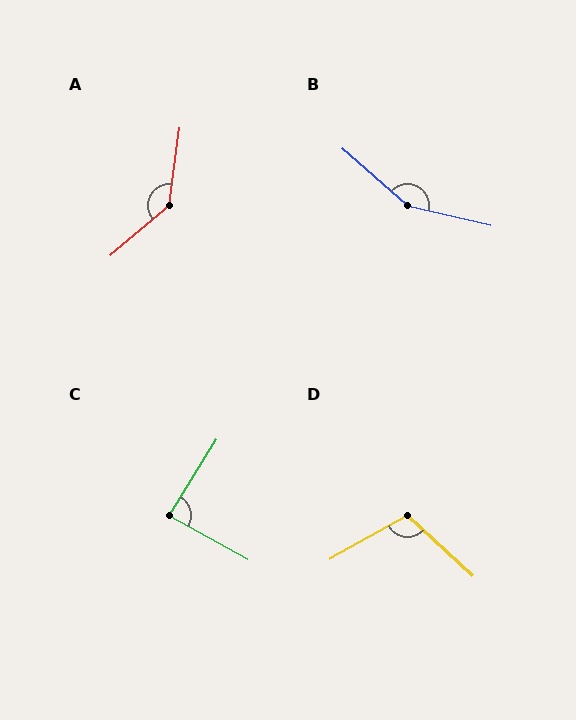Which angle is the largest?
B, at approximately 152 degrees.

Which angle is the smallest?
C, at approximately 87 degrees.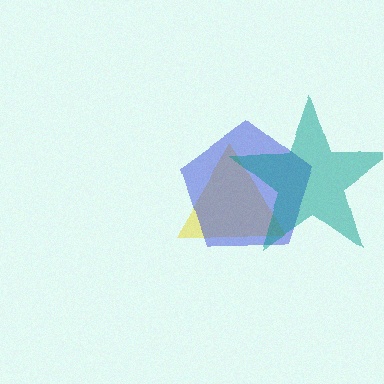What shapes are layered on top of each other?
The layered shapes are: a yellow triangle, a blue pentagon, a teal star.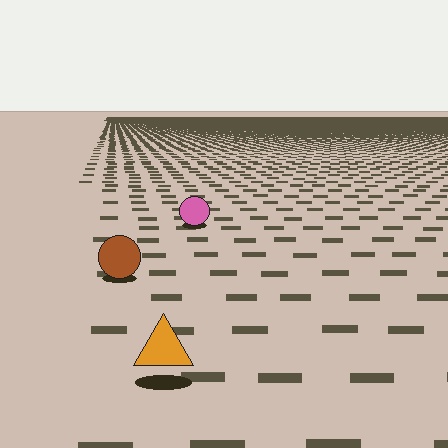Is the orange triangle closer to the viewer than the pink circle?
Yes. The orange triangle is closer — you can tell from the texture gradient: the ground texture is coarser near it.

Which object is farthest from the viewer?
The pink circle is farthest from the viewer. It appears smaller and the ground texture around it is denser.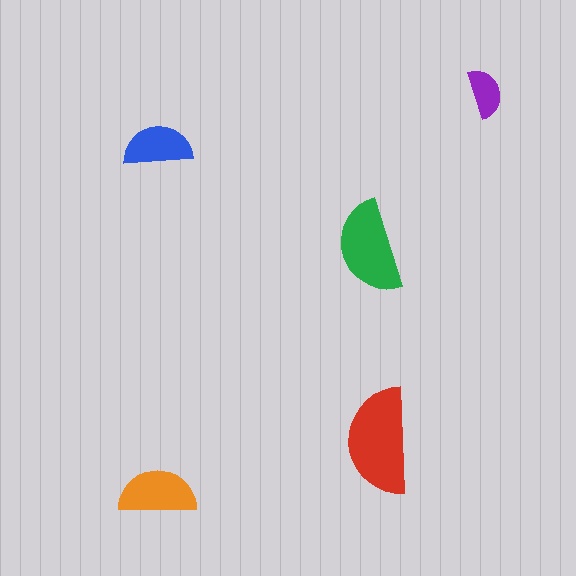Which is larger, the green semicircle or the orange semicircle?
The green one.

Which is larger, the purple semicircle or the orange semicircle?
The orange one.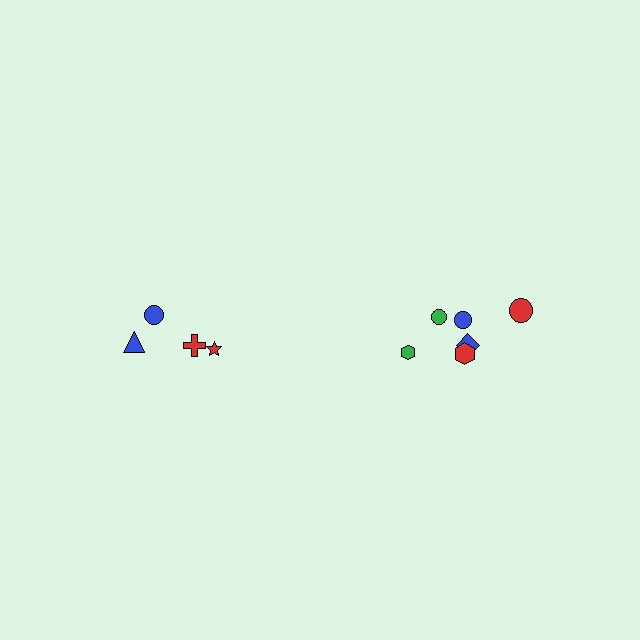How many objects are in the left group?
There are 4 objects.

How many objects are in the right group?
There are 6 objects.